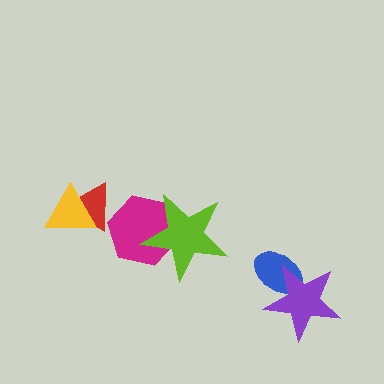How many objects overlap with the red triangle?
2 objects overlap with the red triangle.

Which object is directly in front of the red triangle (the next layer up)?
The magenta hexagon is directly in front of the red triangle.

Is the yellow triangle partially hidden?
No, no other shape covers it.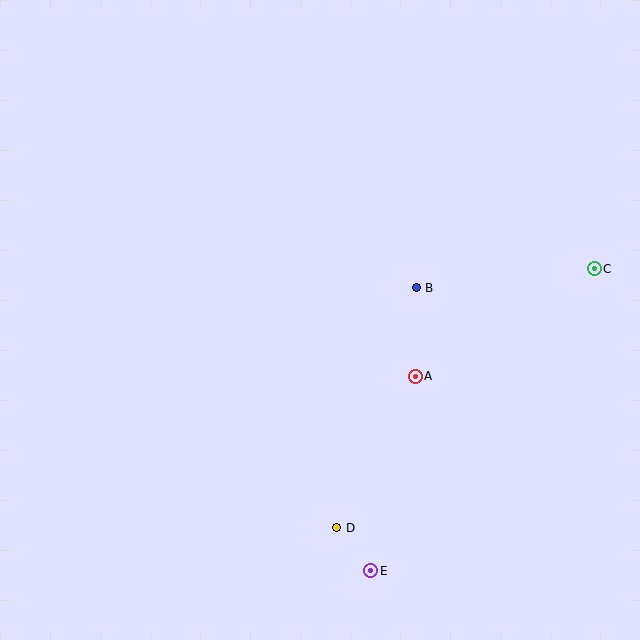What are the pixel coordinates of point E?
Point E is at (371, 571).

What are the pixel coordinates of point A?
Point A is at (415, 376).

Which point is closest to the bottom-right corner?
Point E is closest to the bottom-right corner.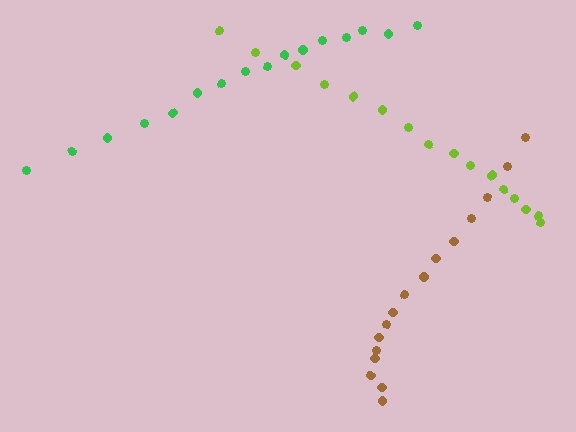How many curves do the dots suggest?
There are 3 distinct paths.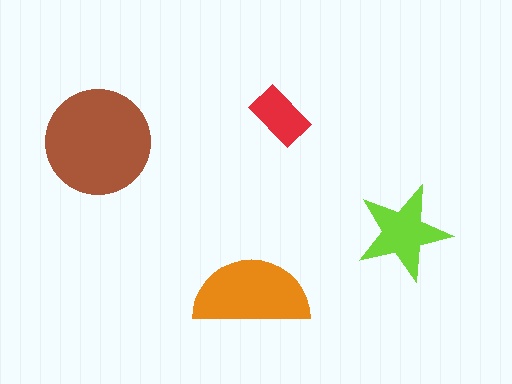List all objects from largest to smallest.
The brown circle, the orange semicircle, the lime star, the red rectangle.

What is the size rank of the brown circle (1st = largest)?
1st.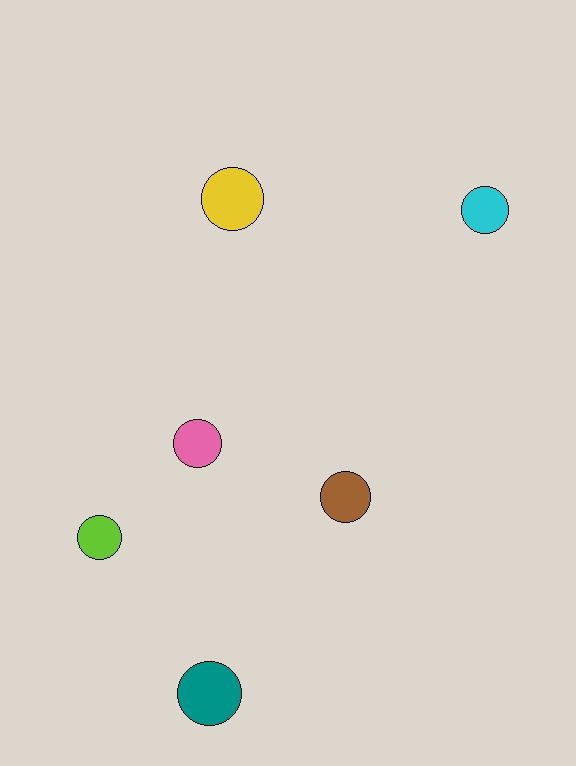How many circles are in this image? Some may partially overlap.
There are 6 circles.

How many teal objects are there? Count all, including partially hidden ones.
There is 1 teal object.